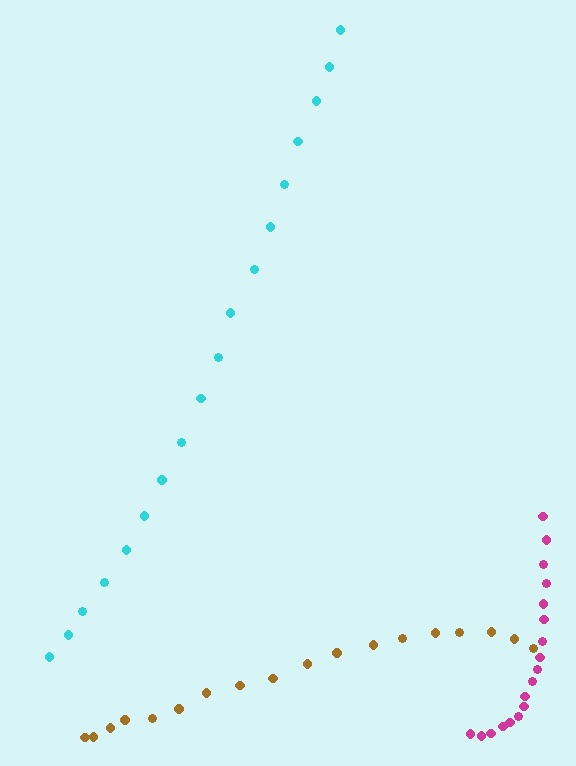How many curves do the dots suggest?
There are 3 distinct paths.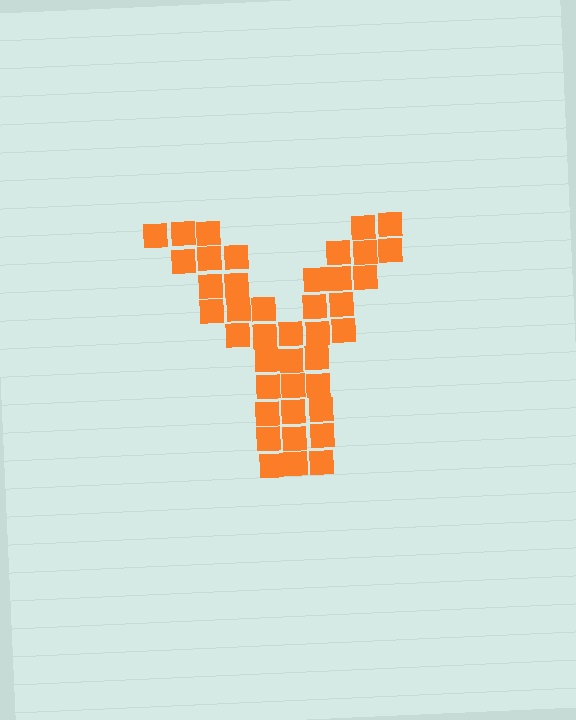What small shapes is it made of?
It is made of small squares.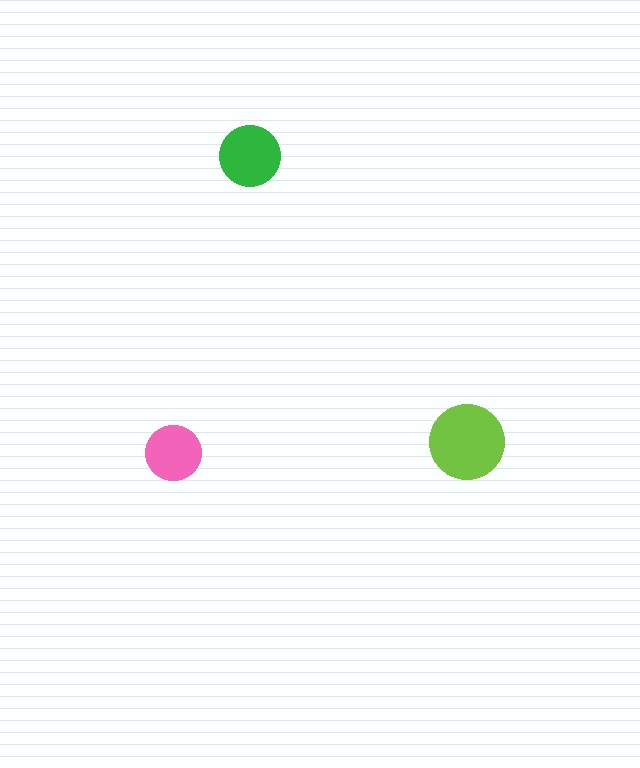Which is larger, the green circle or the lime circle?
The lime one.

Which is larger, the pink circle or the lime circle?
The lime one.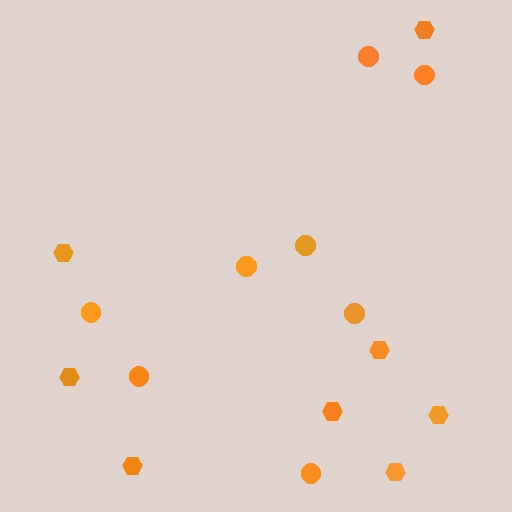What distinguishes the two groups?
There are 2 groups: one group of hexagons (8) and one group of circles (8).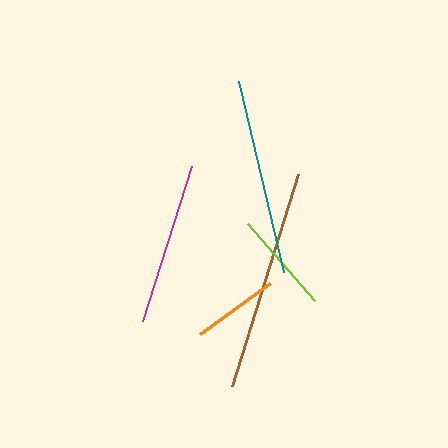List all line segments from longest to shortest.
From longest to shortest: brown, teal, magenta, lime, orange.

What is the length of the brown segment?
The brown segment is approximately 223 pixels long.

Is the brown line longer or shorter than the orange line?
The brown line is longer than the orange line.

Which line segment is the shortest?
The orange line is the shortest at approximately 87 pixels.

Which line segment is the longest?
The brown line is the longest at approximately 223 pixels.